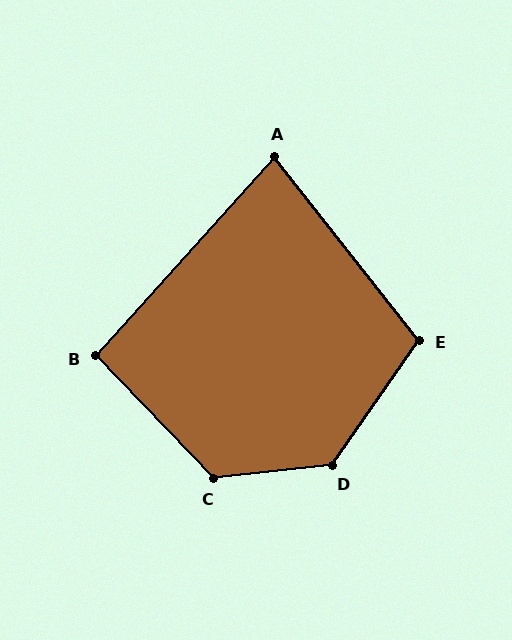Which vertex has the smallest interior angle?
A, at approximately 80 degrees.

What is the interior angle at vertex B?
Approximately 94 degrees (approximately right).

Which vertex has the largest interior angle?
D, at approximately 131 degrees.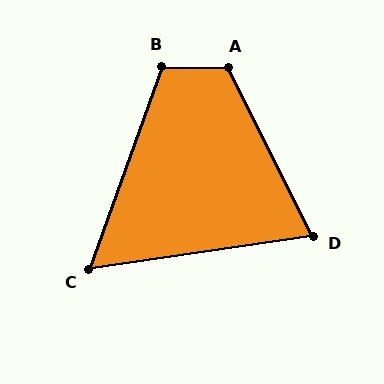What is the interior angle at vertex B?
Approximately 108 degrees (obtuse).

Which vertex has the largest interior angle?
A, at approximately 118 degrees.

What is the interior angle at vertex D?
Approximately 72 degrees (acute).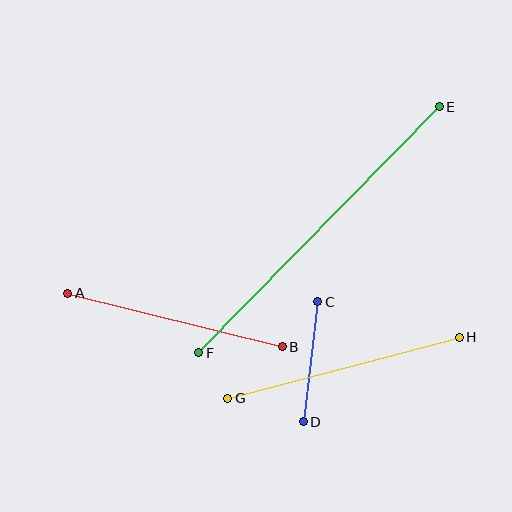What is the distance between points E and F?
The distance is approximately 344 pixels.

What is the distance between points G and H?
The distance is approximately 239 pixels.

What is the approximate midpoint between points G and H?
The midpoint is at approximately (343, 368) pixels.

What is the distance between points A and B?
The distance is approximately 221 pixels.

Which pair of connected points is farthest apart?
Points E and F are farthest apart.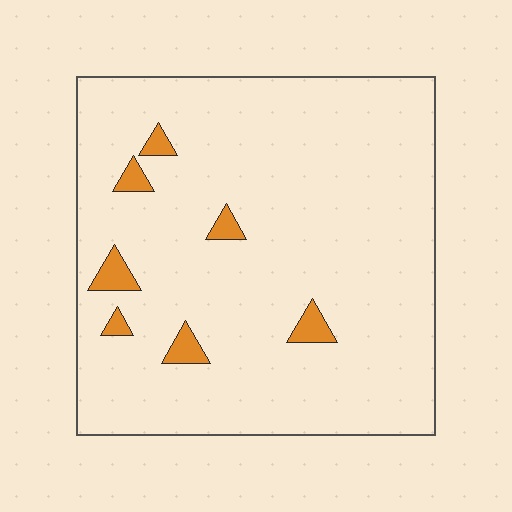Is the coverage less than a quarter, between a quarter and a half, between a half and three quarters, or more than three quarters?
Less than a quarter.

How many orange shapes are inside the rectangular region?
7.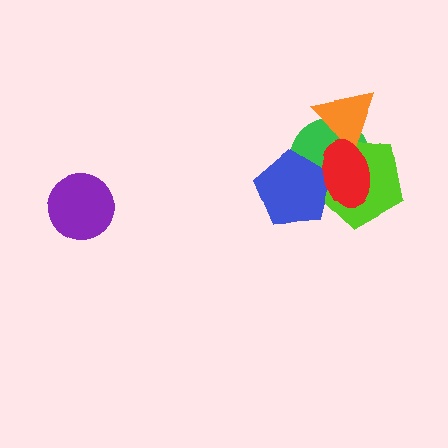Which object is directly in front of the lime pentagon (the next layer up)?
The orange triangle is directly in front of the lime pentagon.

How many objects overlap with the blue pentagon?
3 objects overlap with the blue pentagon.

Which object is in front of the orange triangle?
The red ellipse is in front of the orange triangle.